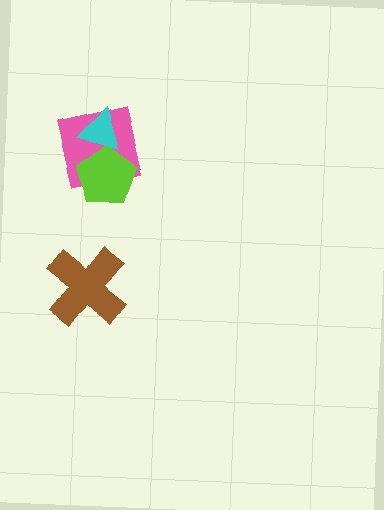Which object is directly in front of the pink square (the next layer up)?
The lime pentagon is directly in front of the pink square.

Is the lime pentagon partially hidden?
Yes, it is partially covered by another shape.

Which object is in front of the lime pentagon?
The cyan triangle is in front of the lime pentagon.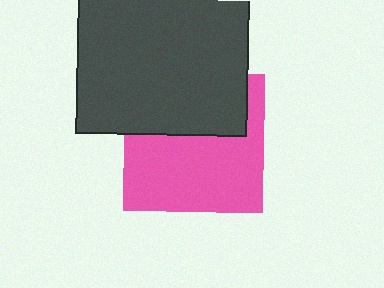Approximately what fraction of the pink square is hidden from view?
Roughly 40% of the pink square is hidden behind the dark gray rectangle.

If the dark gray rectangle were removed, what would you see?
You would see the complete pink square.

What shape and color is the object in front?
The object in front is a dark gray rectangle.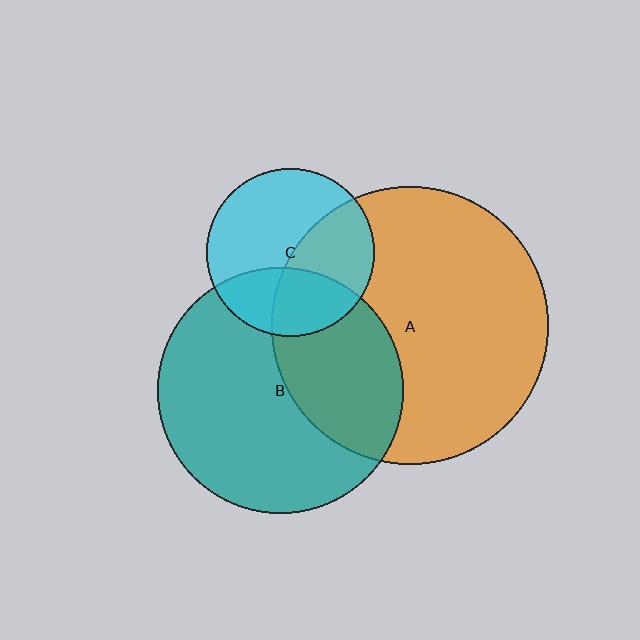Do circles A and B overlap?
Yes.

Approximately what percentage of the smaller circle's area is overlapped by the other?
Approximately 40%.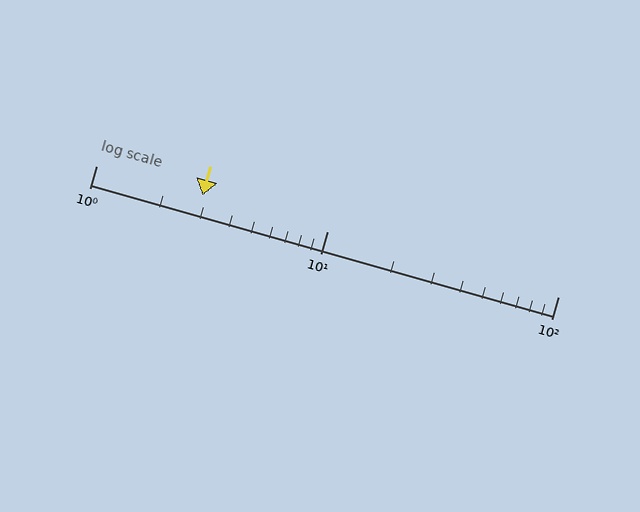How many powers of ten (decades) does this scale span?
The scale spans 2 decades, from 1 to 100.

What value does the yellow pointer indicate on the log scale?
The pointer indicates approximately 2.9.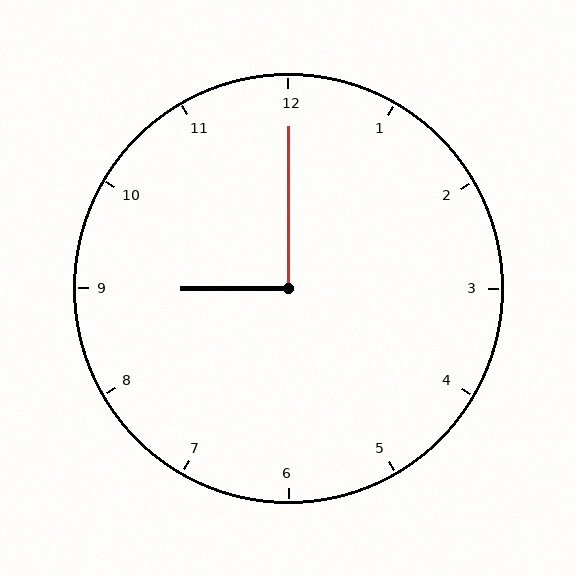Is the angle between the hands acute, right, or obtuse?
It is right.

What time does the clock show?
9:00.